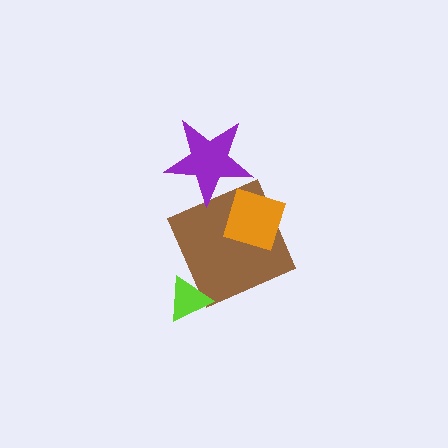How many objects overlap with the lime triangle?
0 objects overlap with the lime triangle.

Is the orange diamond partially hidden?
No, no other shape covers it.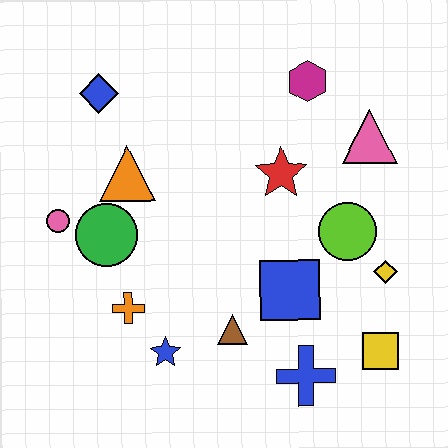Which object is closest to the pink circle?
The green circle is closest to the pink circle.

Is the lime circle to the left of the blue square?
No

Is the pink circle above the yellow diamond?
Yes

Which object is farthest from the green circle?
The yellow square is farthest from the green circle.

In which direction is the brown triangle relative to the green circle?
The brown triangle is to the right of the green circle.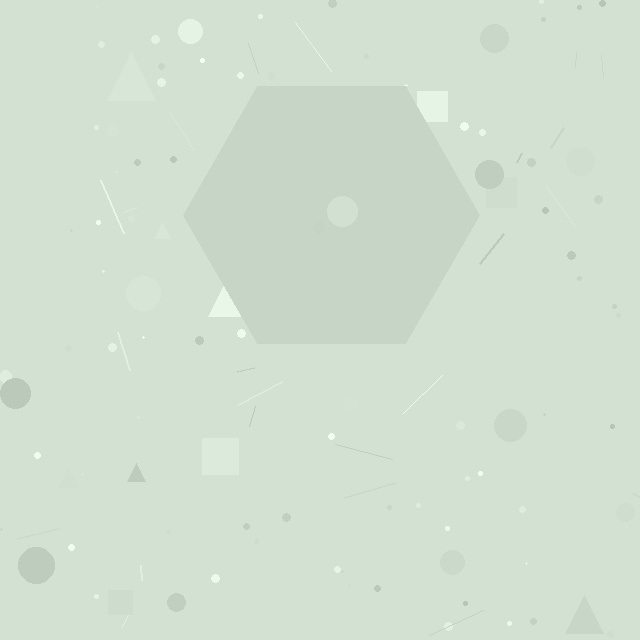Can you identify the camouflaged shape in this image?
The camouflaged shape is a hexagon.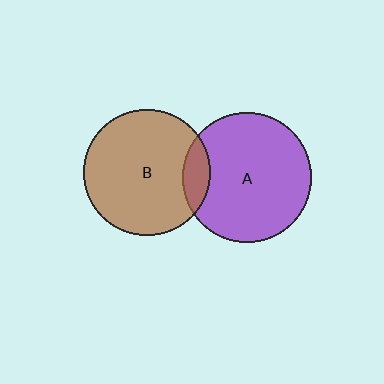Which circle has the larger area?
Circle A (purple).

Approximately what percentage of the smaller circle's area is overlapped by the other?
Approximately 10%.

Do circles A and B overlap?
Yes.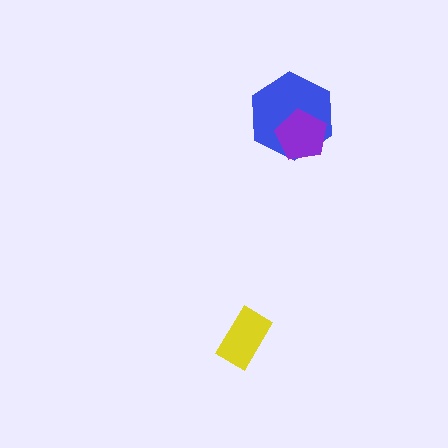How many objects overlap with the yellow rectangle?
0 objects overlap with the yellow rectangle.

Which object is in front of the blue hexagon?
The purple pentagon is in front of the blue hexagon.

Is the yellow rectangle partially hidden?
No, no other shape covers it.